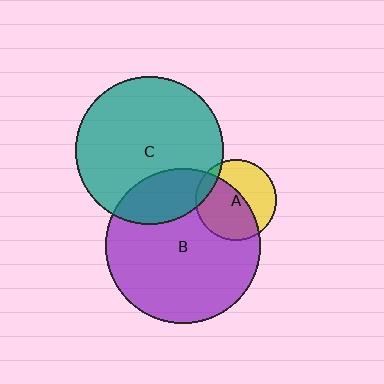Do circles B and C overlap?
Yes.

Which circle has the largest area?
Circle B (purple).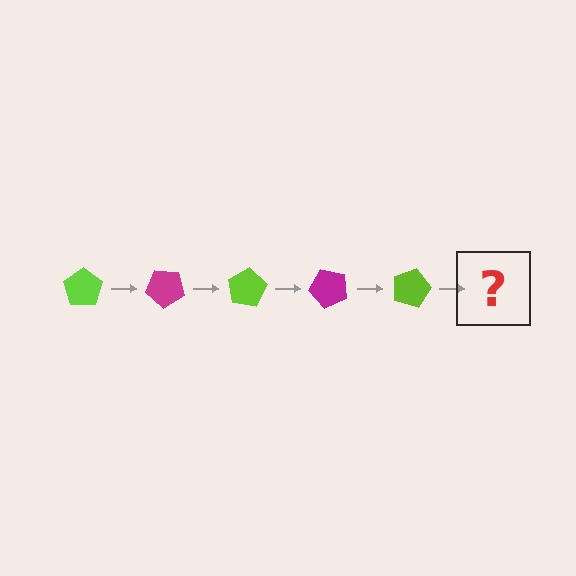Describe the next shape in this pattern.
It should be a magenta pentagon, rotated 200 degrees from the start.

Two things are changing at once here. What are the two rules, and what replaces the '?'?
The two rules are that it rotates 40 degrees each step and the color cycles through lime and magenta. The '?' should be a magenta pentagon, rotated 200 degrees from the start.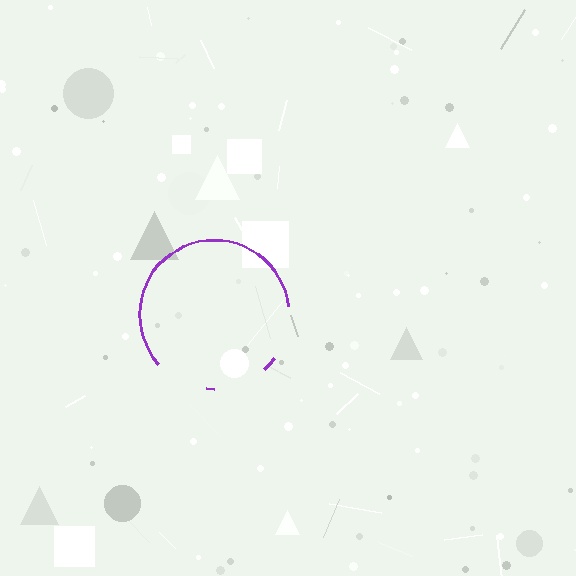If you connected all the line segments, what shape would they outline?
They would outline a circle.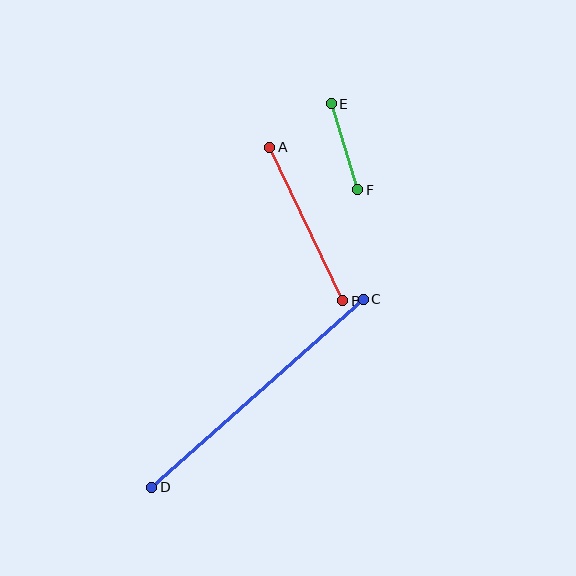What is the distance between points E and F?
The distance is approximately 90 pixels.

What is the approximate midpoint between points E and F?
The midpoint is at approximately (344, 147) pixels.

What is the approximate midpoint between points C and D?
The midpoint is at approximately (258, 393) pixels.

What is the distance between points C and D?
The distance is approximately 283 pixels.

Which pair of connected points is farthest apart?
Points C and D are farthest apart.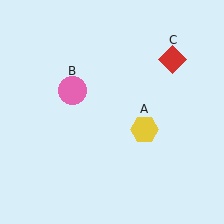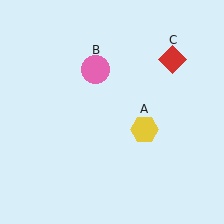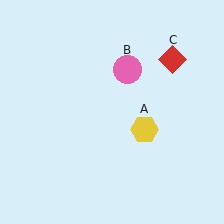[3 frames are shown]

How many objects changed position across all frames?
1 object changed position: pink circle (object B).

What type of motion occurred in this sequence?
The pink circle (object B) rotated clockwise around the center of the scene.